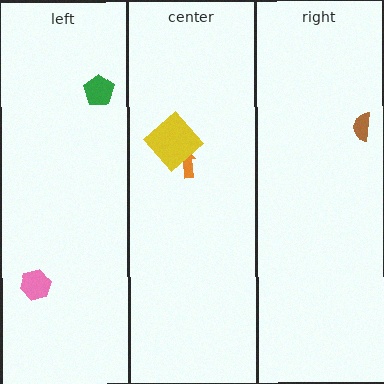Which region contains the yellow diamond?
The center region.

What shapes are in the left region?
The green pentagon, the pink hexagon.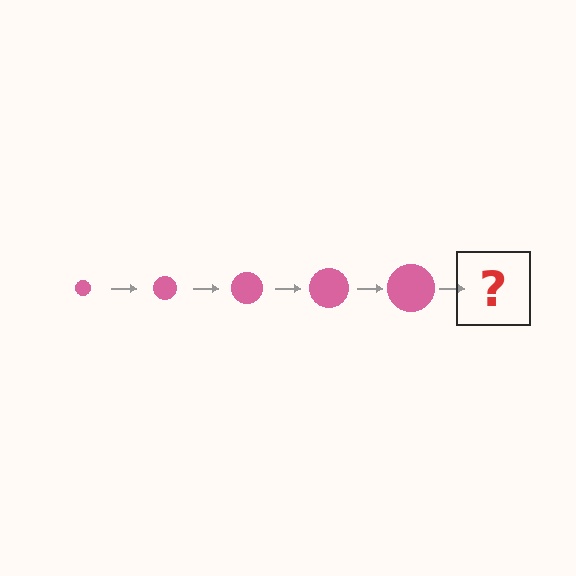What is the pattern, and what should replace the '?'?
The pattern is that the circle gets progressively larger each step. The '?' should be a pink circle, larger than the previous one.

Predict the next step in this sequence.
The next step is a pink circle, larger than the previous one.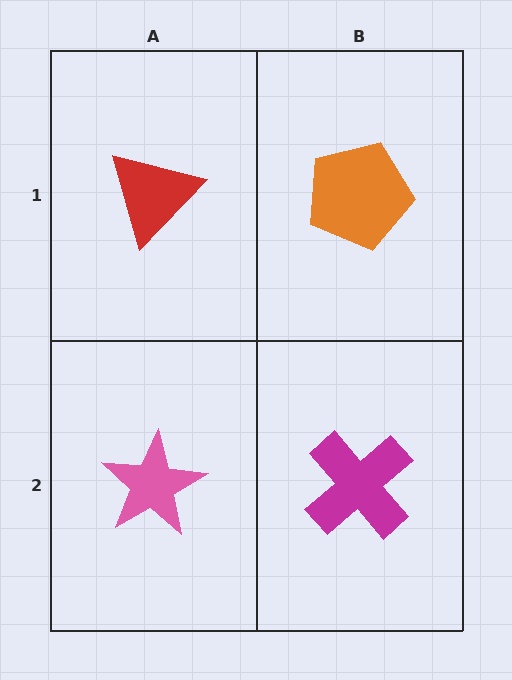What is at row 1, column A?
A red triangle.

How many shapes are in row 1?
2 shapes.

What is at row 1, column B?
An orange pentagon.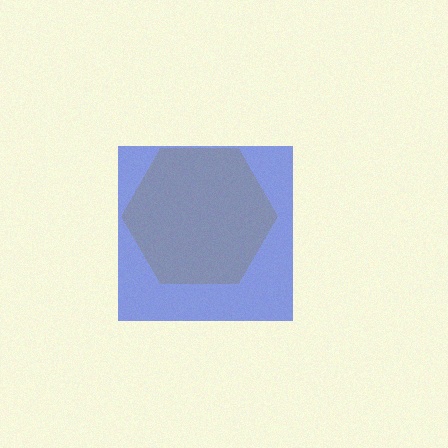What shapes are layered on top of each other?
The layered shapes are: a yellow hexagon, a blue square.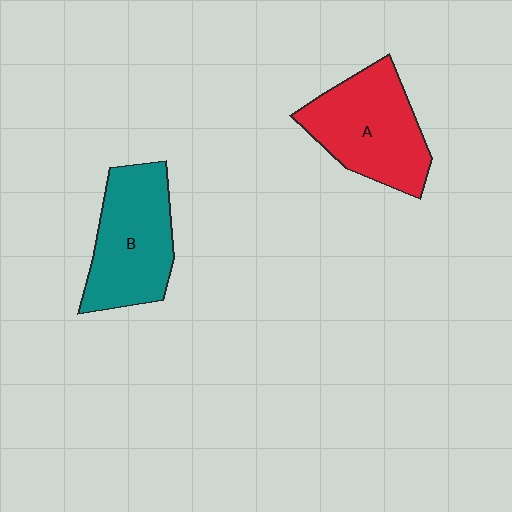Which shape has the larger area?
Shape A (red).